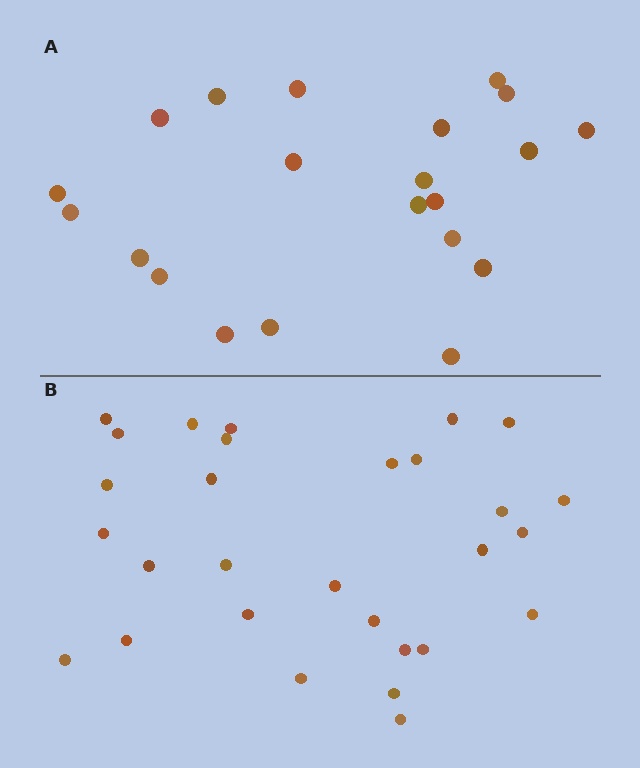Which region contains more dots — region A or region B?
Region B (the bottom region) has more dots.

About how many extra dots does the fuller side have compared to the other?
Region B has roughly 8 or so more dots than region A.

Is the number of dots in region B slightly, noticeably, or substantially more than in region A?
Region B has noticeably more, but not dramatically so. The ratio is roughly 1.4 to 1.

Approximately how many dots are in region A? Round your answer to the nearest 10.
About 20 dots. (The exact count is 21, which rounds to 20.)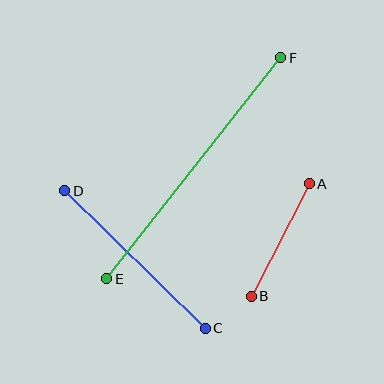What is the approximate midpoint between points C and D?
The midpoint is at approximately (135, 260) pixels.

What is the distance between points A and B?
The distance is approximately 127 pixels.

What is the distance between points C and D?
The distance is approximately 197 pixels.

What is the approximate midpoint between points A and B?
The midpoint is at approximately (280, 240) pixels.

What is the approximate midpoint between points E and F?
The midpoint is at approximately (194, 168) pixels.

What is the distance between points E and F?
The distance is approximately 281 pixels.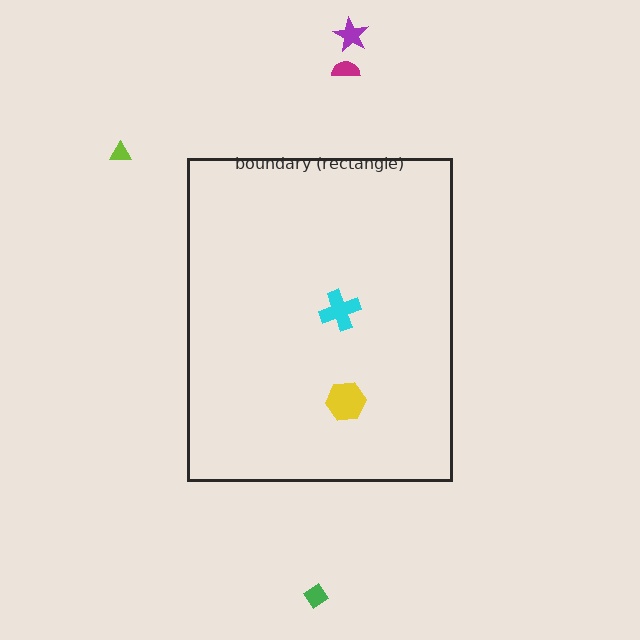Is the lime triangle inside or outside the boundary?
Outside.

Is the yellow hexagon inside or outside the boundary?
Inside.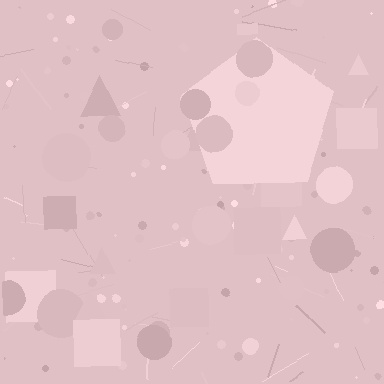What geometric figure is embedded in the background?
A pentagon is embedded in the background.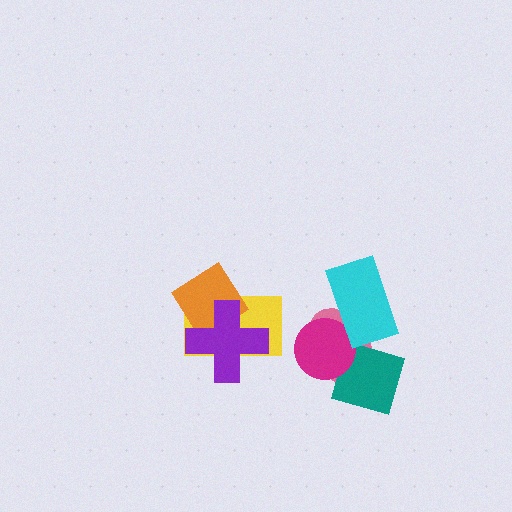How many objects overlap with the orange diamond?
2 objects overlap with the orange diamond.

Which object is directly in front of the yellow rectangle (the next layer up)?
The orange diamond is directly in front of the yellow rectangle.